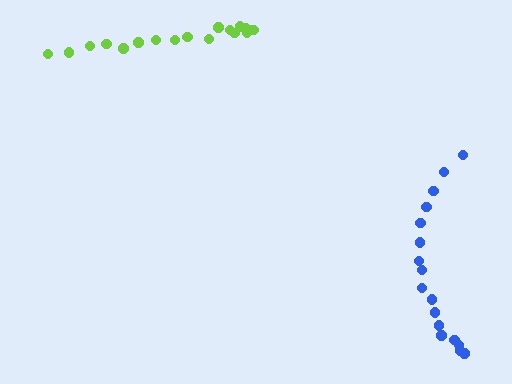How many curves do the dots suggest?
There are 2 distinct paths.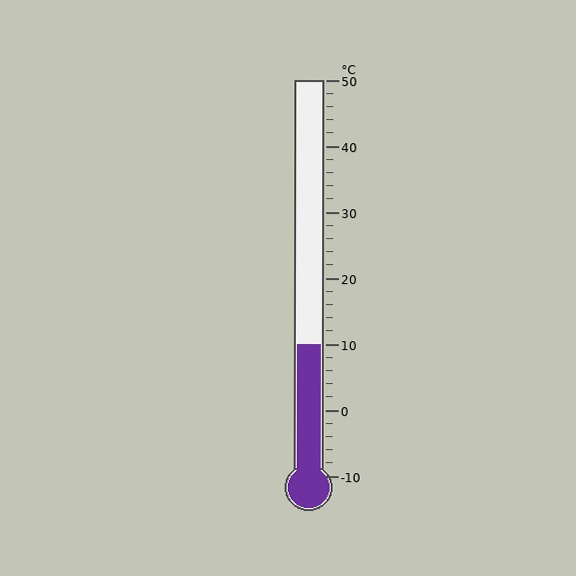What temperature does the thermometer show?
The thermometer shows approximately 10°C.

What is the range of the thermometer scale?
The thermometer scale ranges from -10°C to 50°C.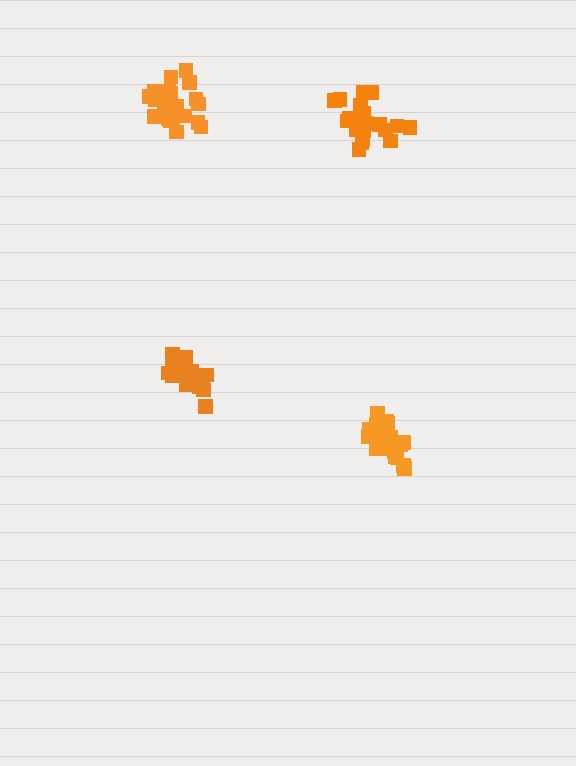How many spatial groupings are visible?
There are 4 spatial groupings.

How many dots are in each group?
Group 1: 19 dots, Group 2: 21 dots, Group 3: 20 dots, Group 4: 21 dots (81 total).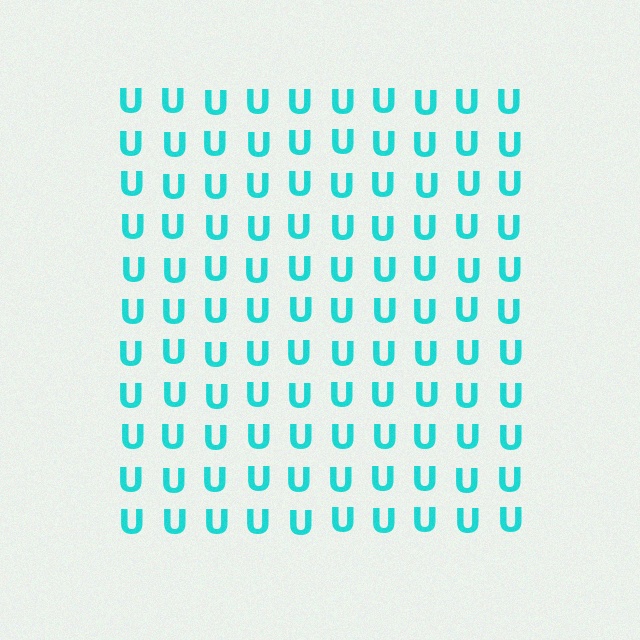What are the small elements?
The small elements are letter U's.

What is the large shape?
The large shape is a square.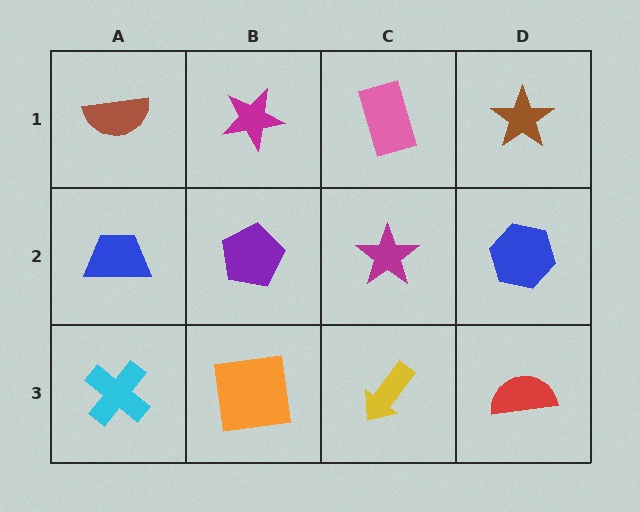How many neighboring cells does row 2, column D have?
3.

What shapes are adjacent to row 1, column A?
A blue trapezoid (row 2, column A), a magenta star (row 1, column B).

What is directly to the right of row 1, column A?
A magenta star.